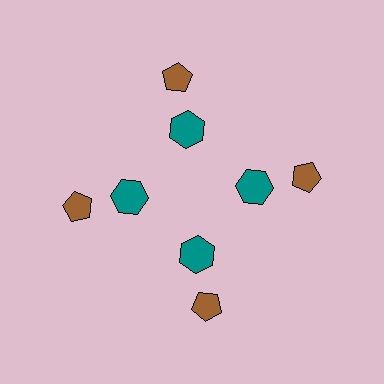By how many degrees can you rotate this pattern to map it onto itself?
The pattern maps onto itself every 90 degrees of rotation.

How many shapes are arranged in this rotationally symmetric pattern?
There are 8 shapes, arranged in 4 groups of 2.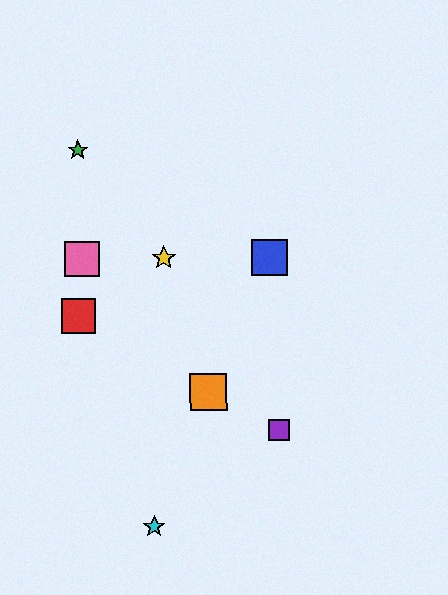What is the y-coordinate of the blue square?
The blue square is at y≈258.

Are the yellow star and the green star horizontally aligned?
No, the yellow star is at y≈258 and the green star is at y≈150.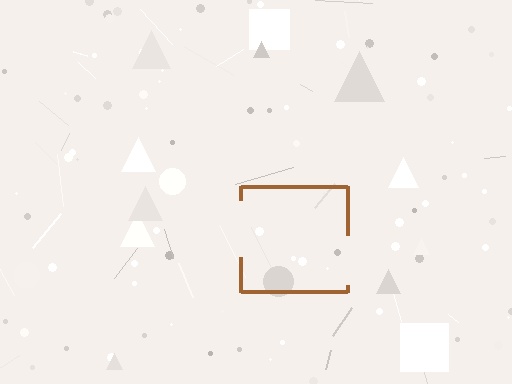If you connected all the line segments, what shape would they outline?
They would outline a square.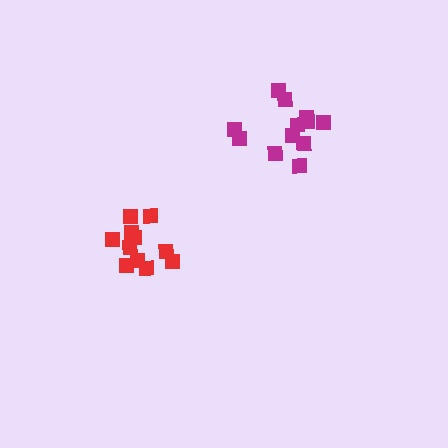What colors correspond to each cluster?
The clusters are colored: red, magenta.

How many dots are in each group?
Group 1: 11 dots, Group 2: 12 dots (23 total).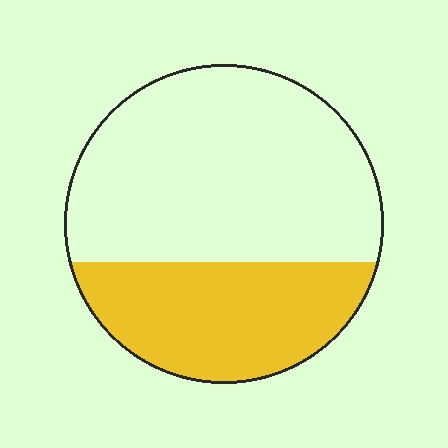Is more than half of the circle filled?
No.